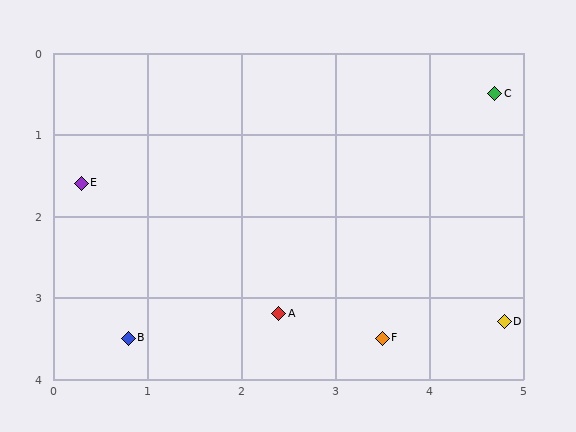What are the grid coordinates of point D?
Point D is at approximately (4.8, 3.3).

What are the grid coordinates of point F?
Point F is at approximately (3.5, 3.5).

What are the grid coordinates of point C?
Point C is at approximately (4.7, 0.5).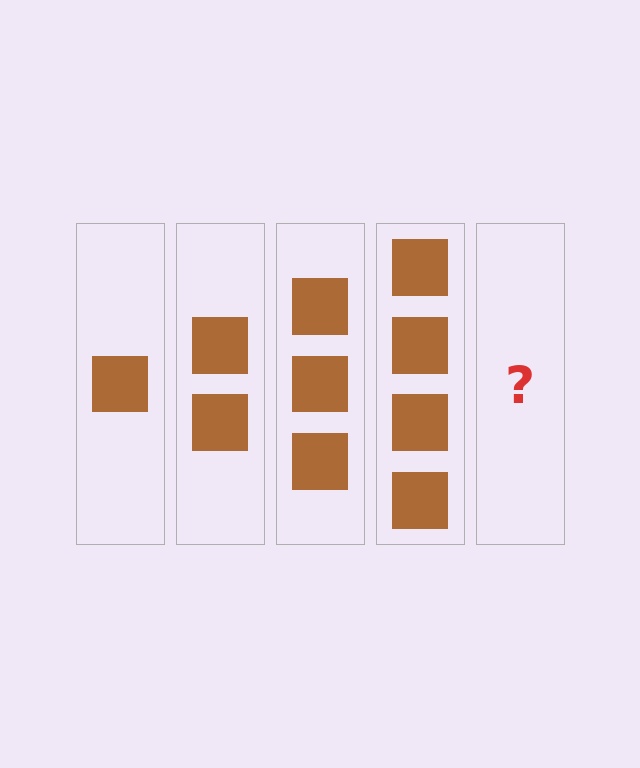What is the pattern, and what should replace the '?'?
The pattern is that each step adds one more square. The '?' should be 5 squares.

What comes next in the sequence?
The next element should be 5 squares.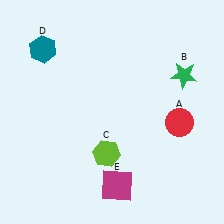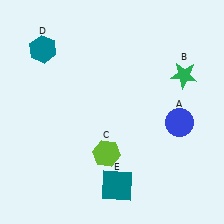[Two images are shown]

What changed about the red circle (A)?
In Image 1, A is red. In Image 2, it changed to blue.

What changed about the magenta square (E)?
In Image 1, E is magenta. In Image 2, it changed to teal.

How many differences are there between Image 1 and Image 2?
There are 2 differences between the two images.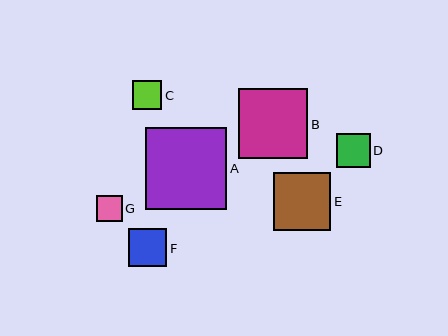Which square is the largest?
Square A is the largest with a size of approximately 82 pixels.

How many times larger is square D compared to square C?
Square D is approximately 1.2 times the size of square C.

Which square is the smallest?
Square G is the smallest with a size of approximately 26 pixels.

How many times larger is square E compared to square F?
Square E is approximately 1.5 times the size of square F.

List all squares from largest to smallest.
From largest to smallest: A, B, E, F, D, C, G.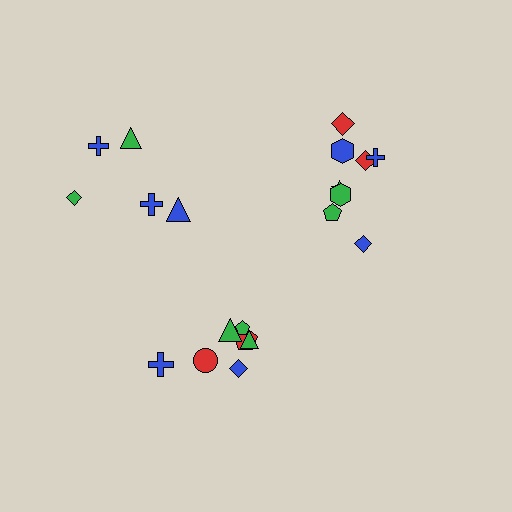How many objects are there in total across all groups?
There are 20 objects.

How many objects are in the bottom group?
There are 7 objects.